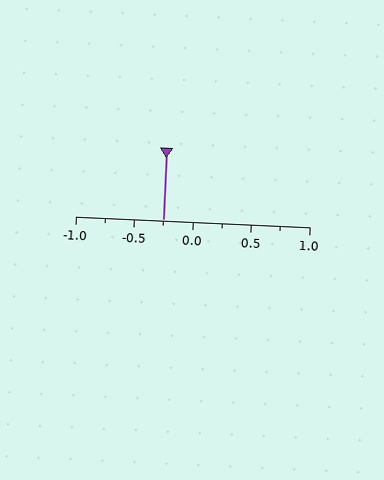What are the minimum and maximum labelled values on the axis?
The axis runs from -1.0 to 1.0.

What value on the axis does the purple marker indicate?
The marker indicates approximately -0.25.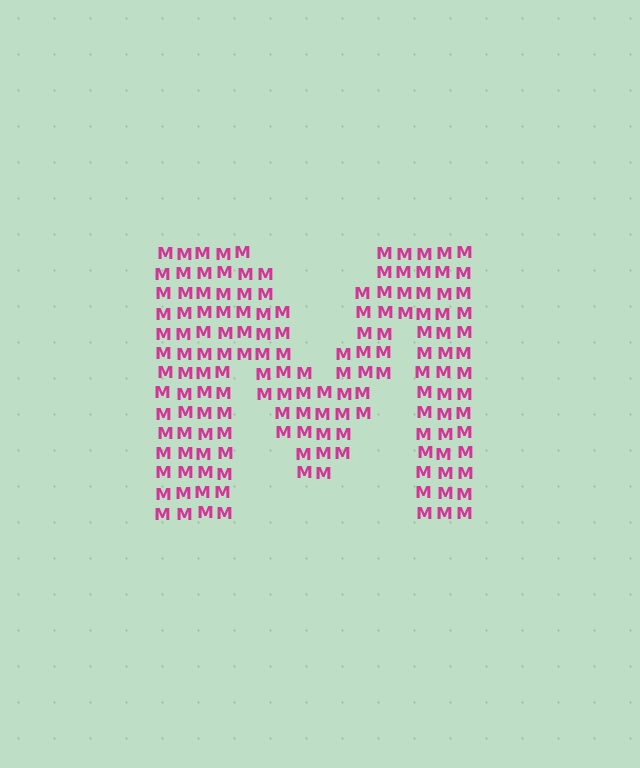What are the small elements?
The small elements are letter M's.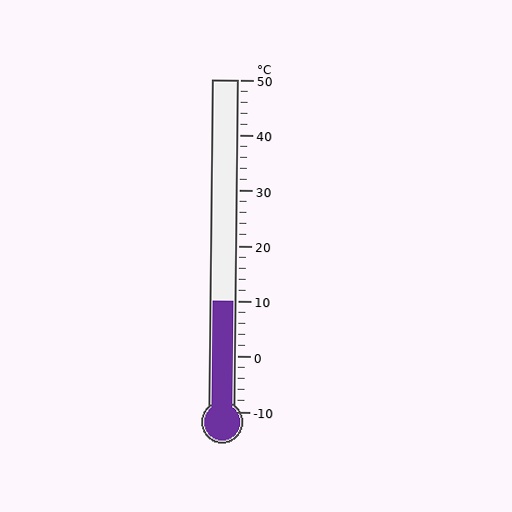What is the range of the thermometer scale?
The thermometer scale ranges from -10°C to 50°C.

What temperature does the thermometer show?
The thermometer shows approximately 10°C.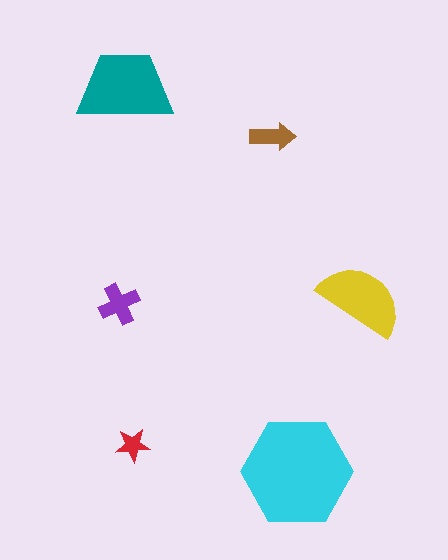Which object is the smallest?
The red star.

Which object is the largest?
The cyan hexagon.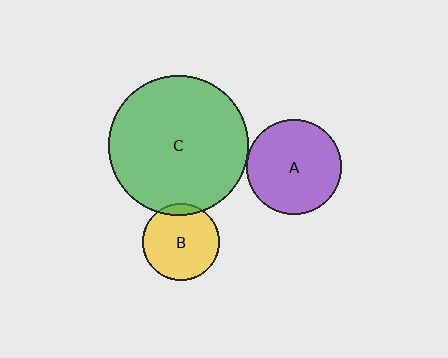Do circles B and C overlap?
Yes.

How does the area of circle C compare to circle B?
Approximately 3.4 times.